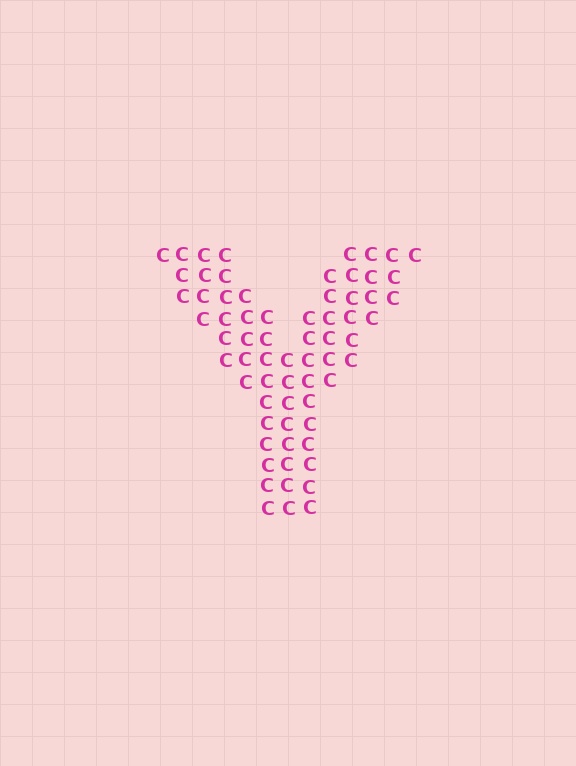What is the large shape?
The large shape is the letter Y.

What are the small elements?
The small elements are letter C's.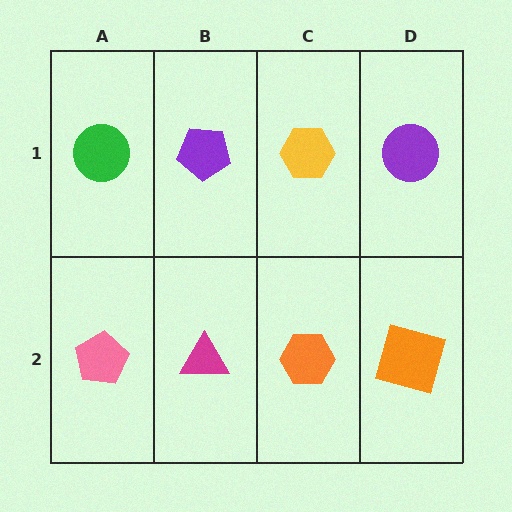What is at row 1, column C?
A yellow hexagon.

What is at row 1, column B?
A purple pentagon.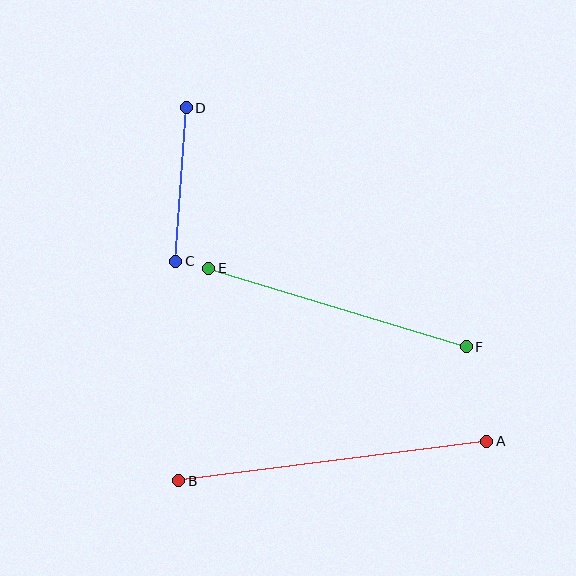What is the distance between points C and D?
The distance is approximately 154 pixels.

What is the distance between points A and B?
The distance is approximately 310 pixels.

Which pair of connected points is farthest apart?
Points A and B are farthest apart.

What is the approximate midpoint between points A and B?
The midpoint is at approximately (333, 461) pixels.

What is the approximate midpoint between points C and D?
The midpoint is at approximately (181, 184) pixels.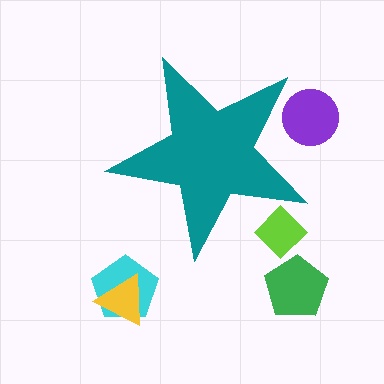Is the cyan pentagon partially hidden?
No, the cyan pentagon is fully visible.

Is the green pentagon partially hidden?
No, the green pentagon is fully visible.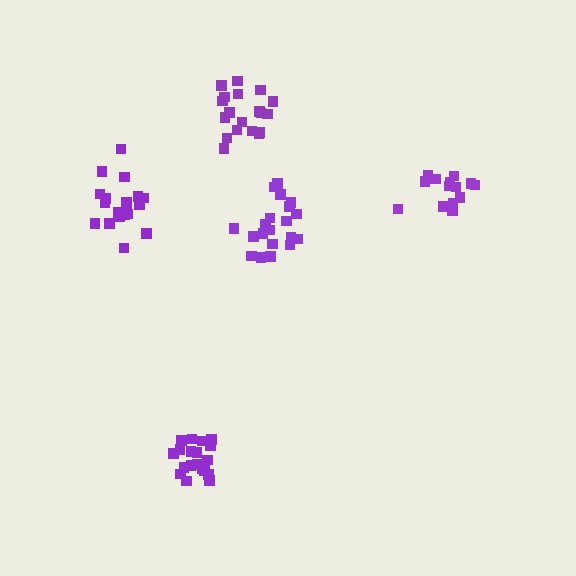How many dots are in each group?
Group 1: 15 dots, Group 2: 20 dots, Group 3: 20 dots, Group 4: 20 dots, Group 5: 19 dots (94 total).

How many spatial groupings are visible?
There are 5 spatial groupings.